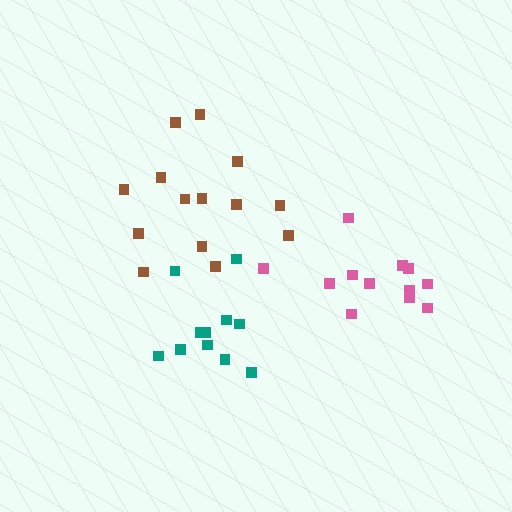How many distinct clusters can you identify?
There are 3 distinct clusters.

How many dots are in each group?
Group 1: 11 dots, Group 2: 12 dots, Group 3: 14 dots (37 total).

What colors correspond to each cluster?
The clusters are colored: teal, pink, brown.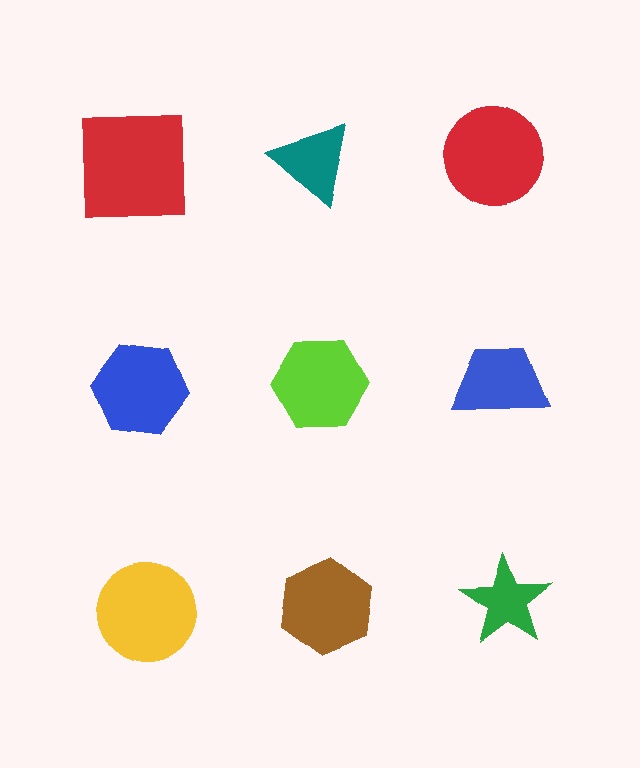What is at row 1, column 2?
A teal triangle.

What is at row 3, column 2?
A brown hexagon.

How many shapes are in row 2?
3 shapes.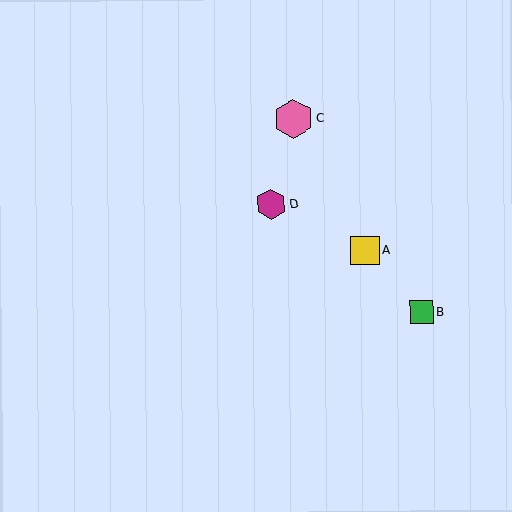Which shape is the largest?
The pink hexagon (labeled C) is the largest.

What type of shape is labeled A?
Shape A is a yellow square.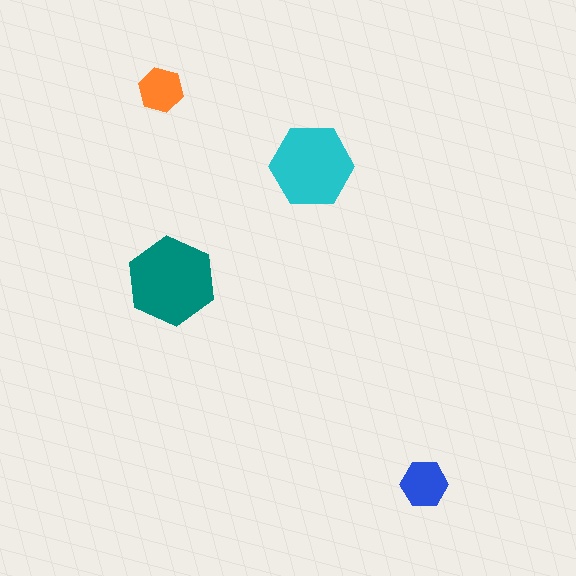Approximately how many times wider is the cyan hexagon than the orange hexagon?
About 2 times wider.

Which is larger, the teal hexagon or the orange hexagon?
The teal one.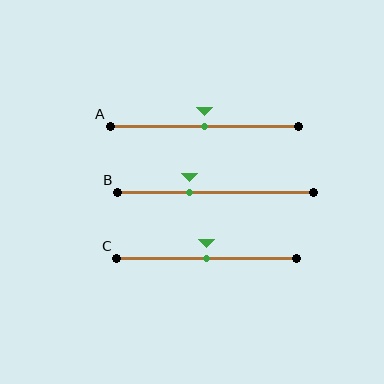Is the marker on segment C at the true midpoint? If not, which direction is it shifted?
Yes, the marker on segment C is at the true midpoint.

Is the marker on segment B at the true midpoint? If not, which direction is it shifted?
No, the marker on segment B is shifted to the left by about 13% of the segment length.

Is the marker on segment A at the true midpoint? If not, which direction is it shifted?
Yes, the marker on segment A is at the true midpoint.